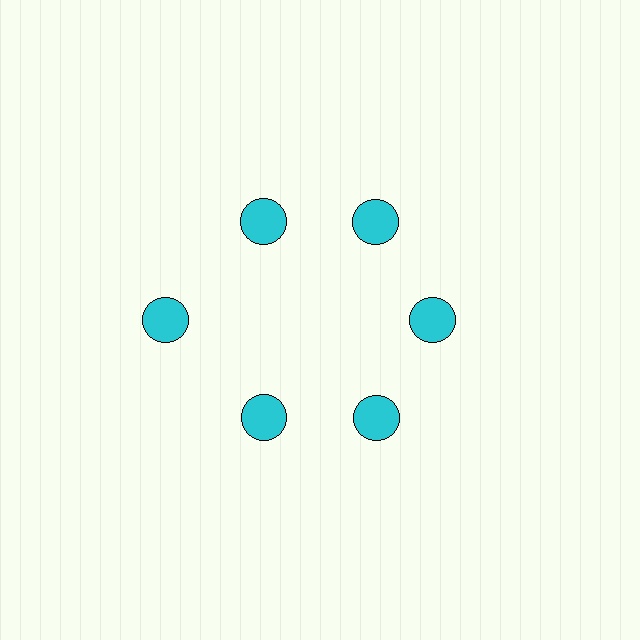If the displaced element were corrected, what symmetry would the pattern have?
It would have 6-fold rotational symmetry — the pattern would map onto itself every 60 degrees.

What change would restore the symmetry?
The symmetry would be restored by moving it inward, back onto the ring so that all 6 circles sit at equal angles and equal distance from the center.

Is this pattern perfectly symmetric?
No. The 6 cyan circles are arranged in a ring, but one element near the 9 o'clock position is pushed outward from the center, breaking the 6-fold rotational symmetry.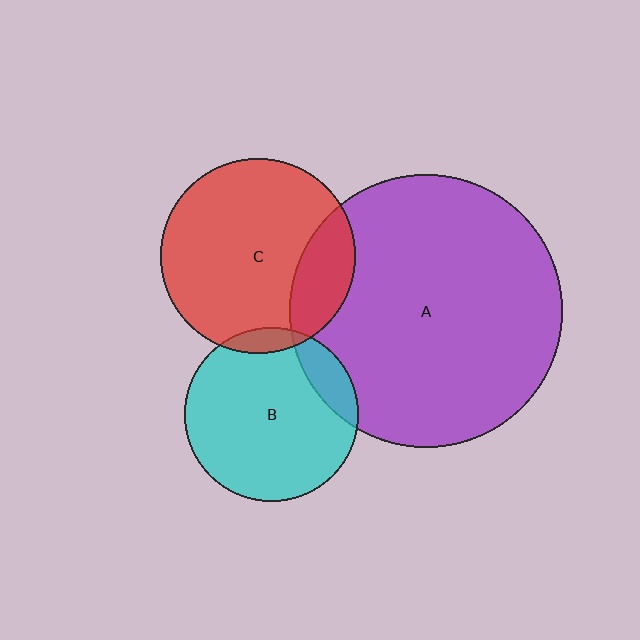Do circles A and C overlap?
Yes.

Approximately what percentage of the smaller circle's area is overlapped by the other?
Approximately 20%.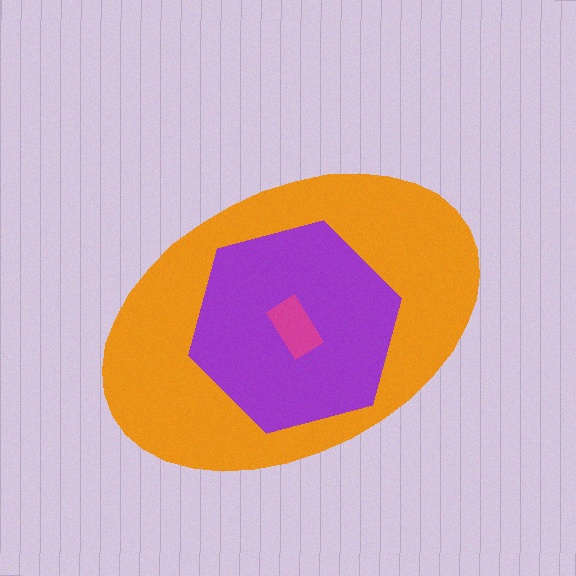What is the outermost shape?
The orange ellipse.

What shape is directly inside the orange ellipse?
The purple hexagon.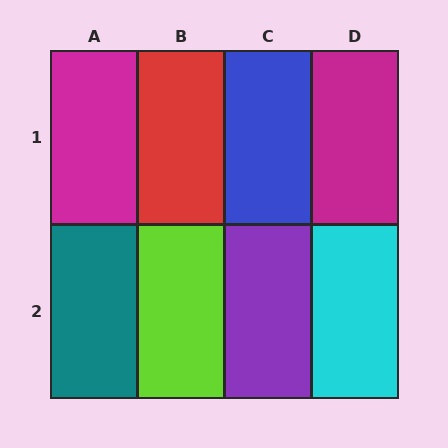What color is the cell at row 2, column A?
Teal.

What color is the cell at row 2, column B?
Lime.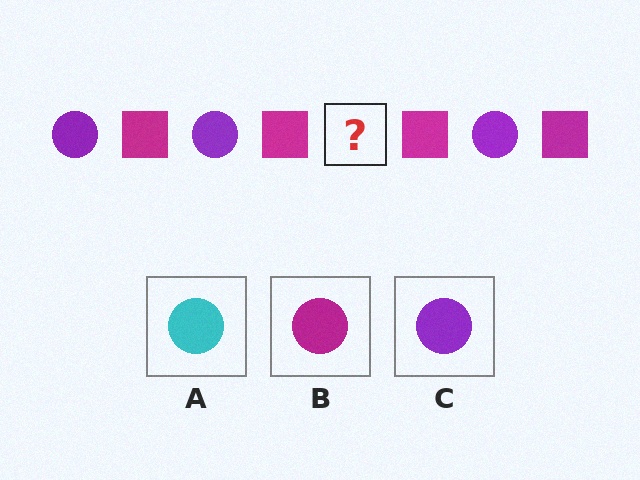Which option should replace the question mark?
Option C.